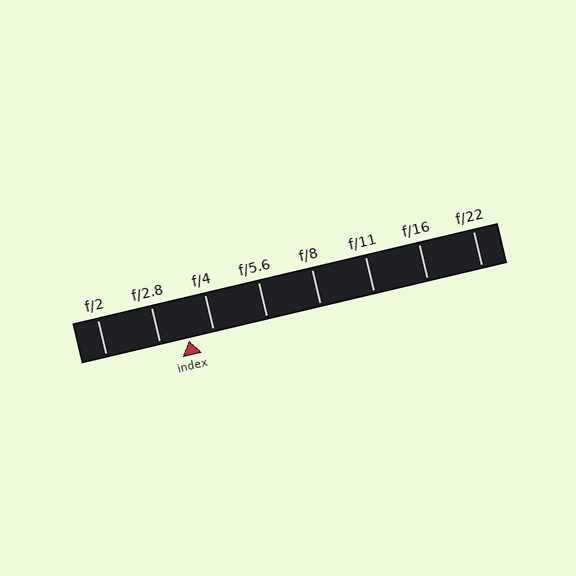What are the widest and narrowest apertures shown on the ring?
The widest aperture shown is f/2 and the narrowest is f/22.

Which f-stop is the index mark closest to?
The index mark is closest to f/4.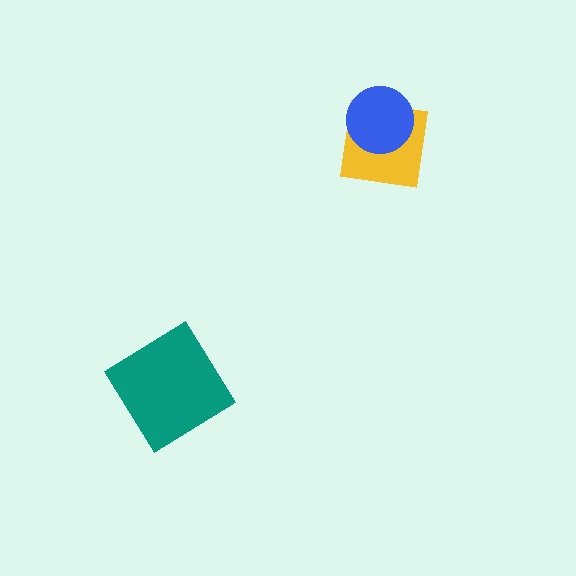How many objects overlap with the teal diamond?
0 objects overlap with the teal diamond.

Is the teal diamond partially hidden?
No, no other shape covers it.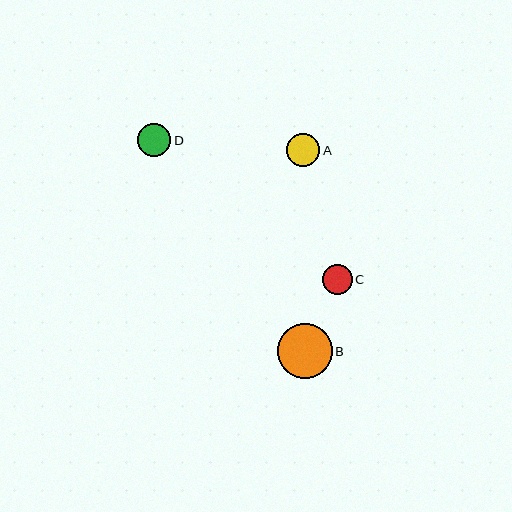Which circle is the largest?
Circle B is the largest with a size of approximately 55 pixels.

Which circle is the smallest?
Circle C is the smallest with a size of approximately 30 pixels.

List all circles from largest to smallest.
From largest to smallest: B, A, D, C.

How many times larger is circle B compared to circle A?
Circle B is approximately 1.6 times the size of circle A.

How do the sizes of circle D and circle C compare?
Circle D and circle C are approximately the same size.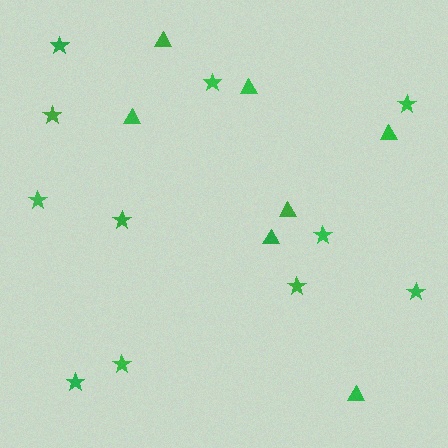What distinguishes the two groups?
There are 2 groups: one group of stars (11) and one group of triangles (7).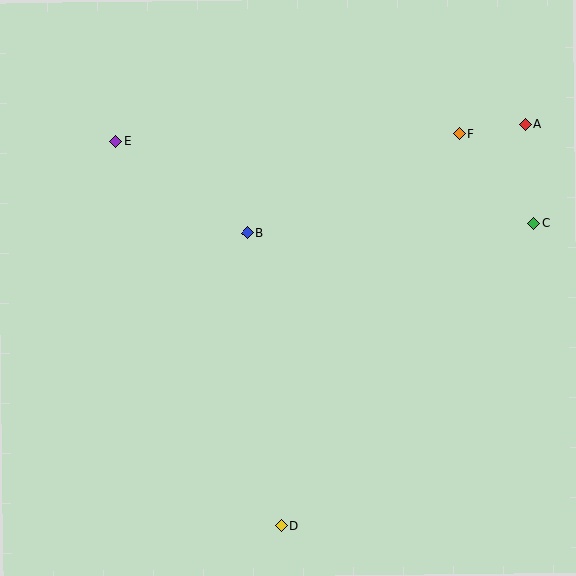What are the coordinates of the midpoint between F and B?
The midpoint between F and B is at (354, 183).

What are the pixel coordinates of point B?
Point B is at (248, 233).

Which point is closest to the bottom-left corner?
Point D is closest to the bottom-left corner.